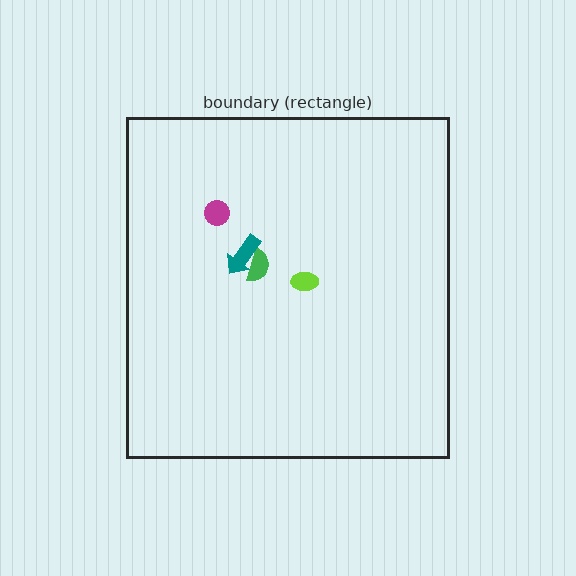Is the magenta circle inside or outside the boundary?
Inside.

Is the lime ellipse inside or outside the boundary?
Inside.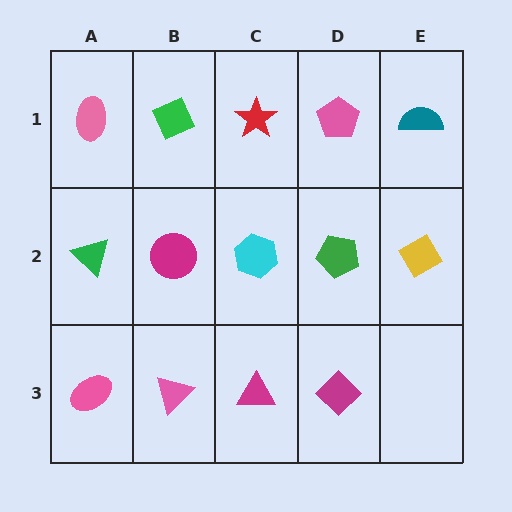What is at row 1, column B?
A green diamond.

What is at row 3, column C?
A magenta triangle.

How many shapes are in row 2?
5 shapes.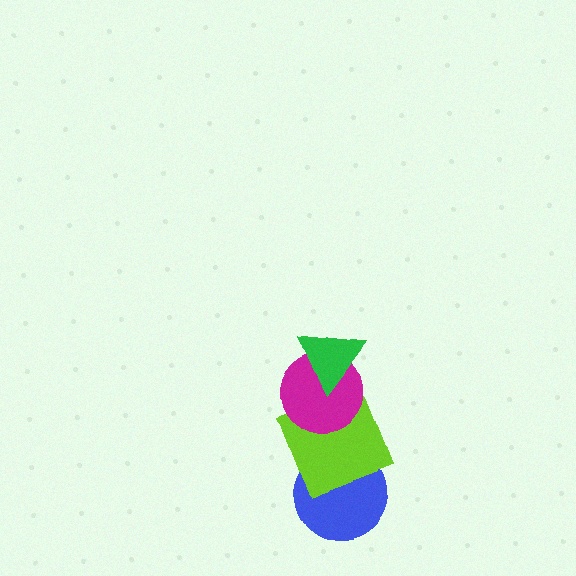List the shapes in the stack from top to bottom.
From top to bottom: the green triangle, the magenta circle, the lime square, the blue circle.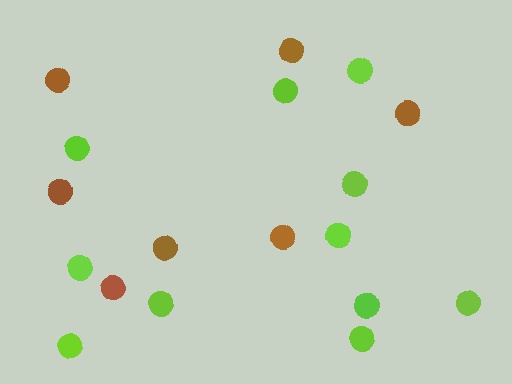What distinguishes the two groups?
There are 2 groups: one group of brown circles (7) and one group of lime circles (11).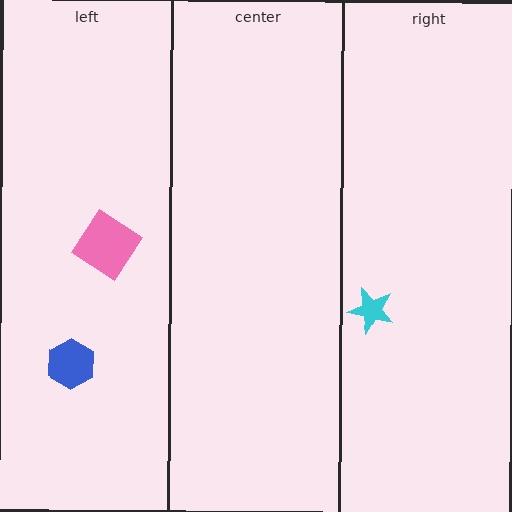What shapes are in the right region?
The cyan star.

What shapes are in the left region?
The pink diamond, the blue hexagon.